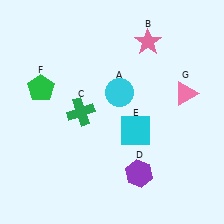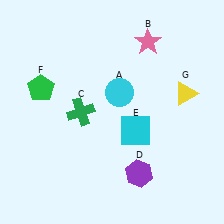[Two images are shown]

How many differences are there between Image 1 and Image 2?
There is 1 difference between the two images.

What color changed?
The triangle (G) changed from pink in Image 1 to yellow in Image 2.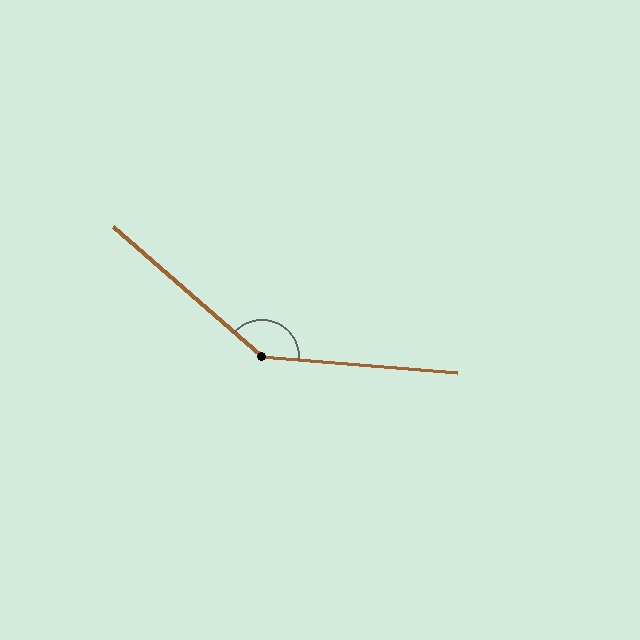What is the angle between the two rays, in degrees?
Approximately 143 degrees.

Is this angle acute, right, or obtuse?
It is obtuse.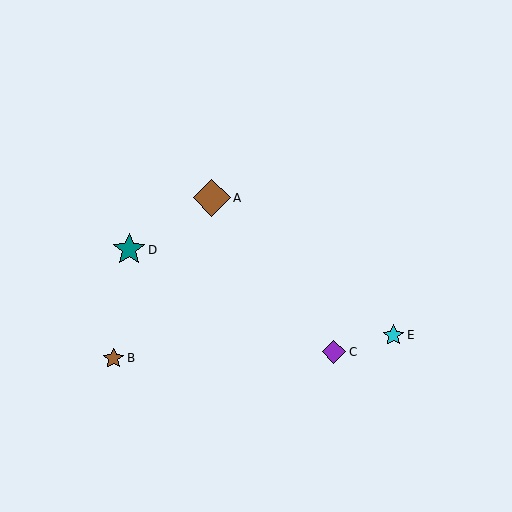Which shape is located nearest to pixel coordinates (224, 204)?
The brown diamond (labeled A) at (212, 198) is nearest to that location.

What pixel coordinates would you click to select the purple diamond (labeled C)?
Click at (334, 352) to select the purple diamond C.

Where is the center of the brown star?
The center of the brown star is at (113, 358).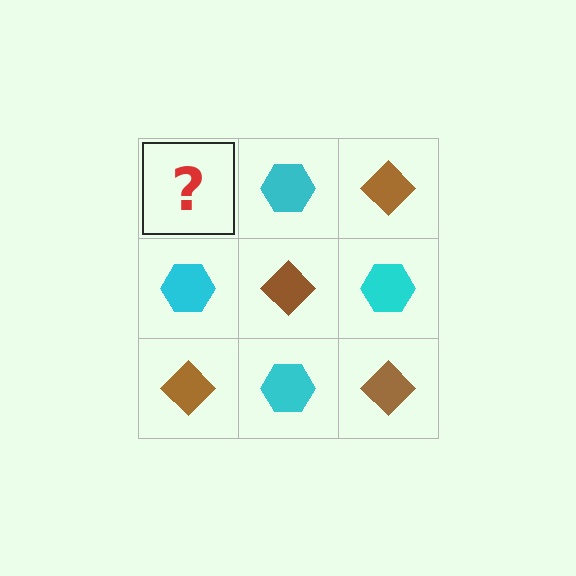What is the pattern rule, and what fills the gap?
The rule is that it alternates brown diamond and cyan hexagon in a checkerboard pattern. The gap should be filled with a brown diamond.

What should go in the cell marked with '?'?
The missing cell should contain a brown diamond.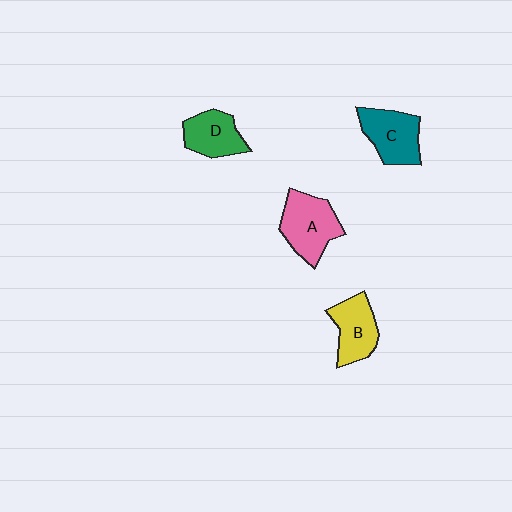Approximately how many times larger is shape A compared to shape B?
Approximately 1.2 times.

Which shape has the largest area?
Shape A (pink).